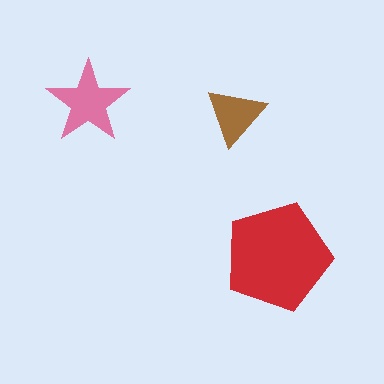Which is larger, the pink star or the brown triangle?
The pink star.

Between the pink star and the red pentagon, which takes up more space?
The red pentagon.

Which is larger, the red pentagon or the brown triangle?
The red pentagon.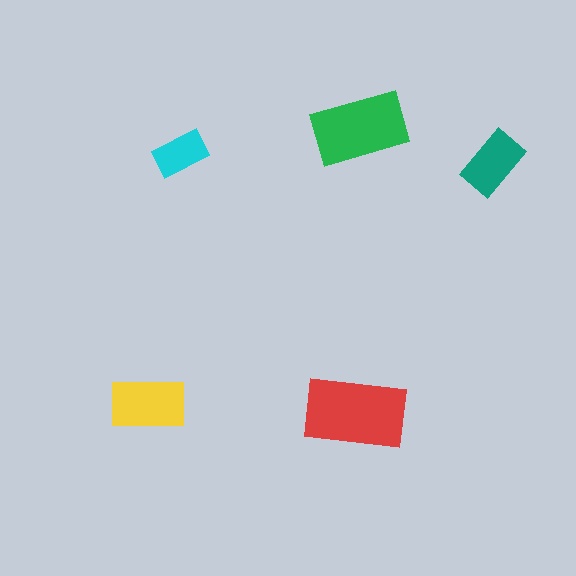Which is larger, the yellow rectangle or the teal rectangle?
The yellow one.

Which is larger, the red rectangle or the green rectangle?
The red one.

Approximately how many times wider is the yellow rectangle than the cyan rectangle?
About 1.5 times wider.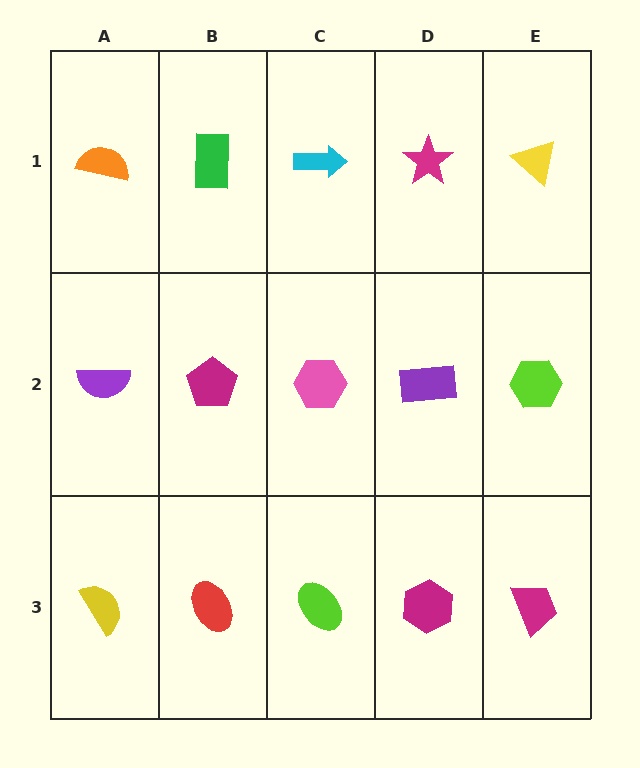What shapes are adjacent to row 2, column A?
An orange semicircle (row 1, column A), a yellow semicircle (row 3, column A), a magenta pentagon (row 2, column B).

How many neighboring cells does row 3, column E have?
2.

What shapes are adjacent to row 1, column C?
A pink hexagon (row 2, column C), a green rectangle (row 1, column B), a magenta star (row 1, column D).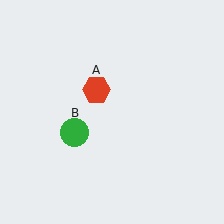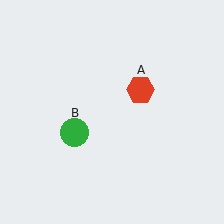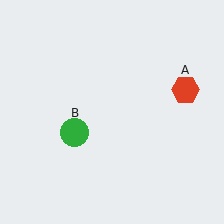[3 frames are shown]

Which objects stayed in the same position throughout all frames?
Green circle (object B) remained stationary.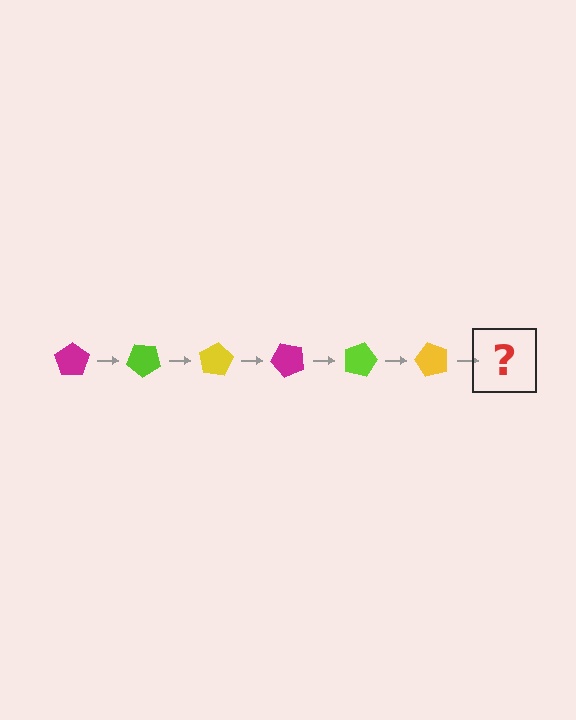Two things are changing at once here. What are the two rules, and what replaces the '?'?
The two rules are that it rotates 40 degrees each step and the color cycles through magenta, lime, and yellow. The '?' should be a magenta pentagon, rotated 240 degrees from the start.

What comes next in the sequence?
The next element should be a magenta pentagon, rotated 240 degrees from the start.